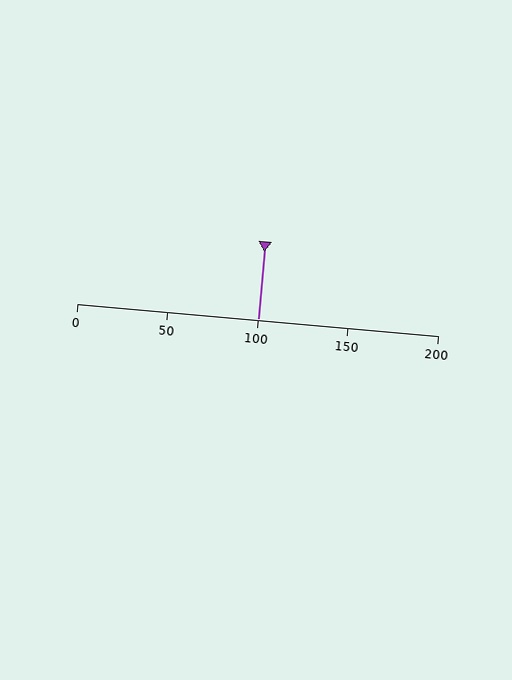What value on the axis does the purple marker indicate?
The marker indicates approximately 100.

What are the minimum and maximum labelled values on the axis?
The axis runs from 0 to 200.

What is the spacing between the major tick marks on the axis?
The major ticks are spaced 50 apart.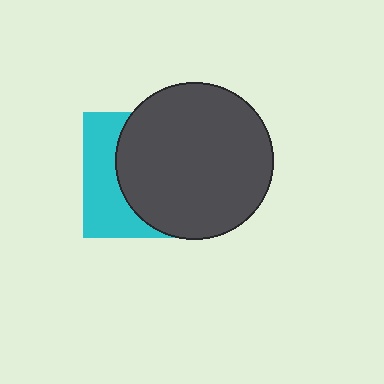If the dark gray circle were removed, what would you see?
You would see the complete cyan square.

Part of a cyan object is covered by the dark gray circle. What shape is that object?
It is a square.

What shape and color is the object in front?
The object in front is a dark gray circle.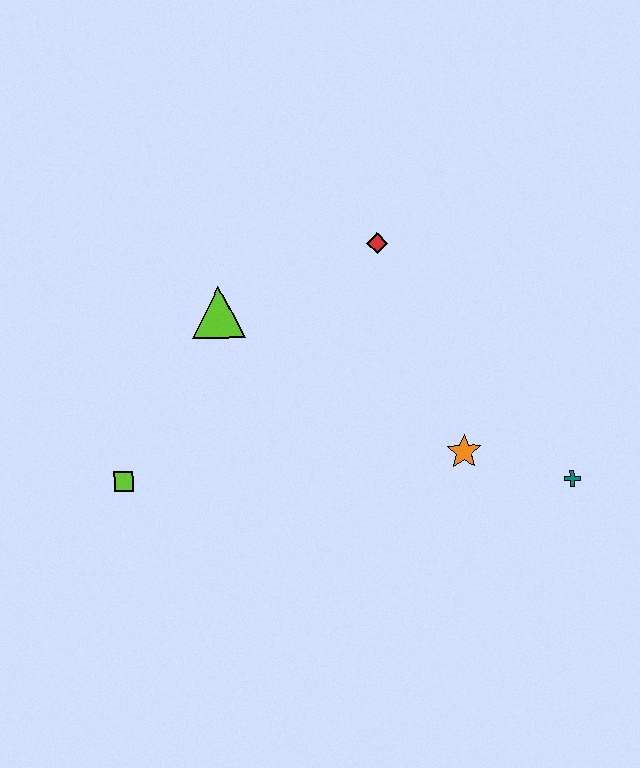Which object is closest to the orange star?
The teal cross is closest to the orange star.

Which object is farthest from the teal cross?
The lime square is farthest from the teal cross.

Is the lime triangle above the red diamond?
No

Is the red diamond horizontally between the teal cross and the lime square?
Yes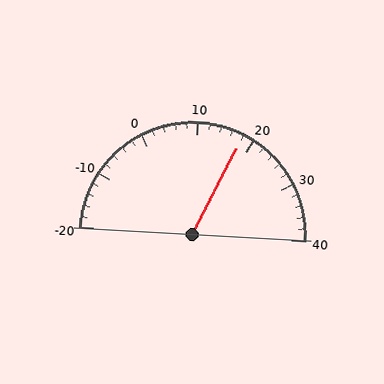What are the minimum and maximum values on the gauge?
The gauge ranges from -20 to 40.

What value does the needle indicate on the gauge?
The needle indicates approximately 18.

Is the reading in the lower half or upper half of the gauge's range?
The reading is in the upper half of the range (-20 to 40).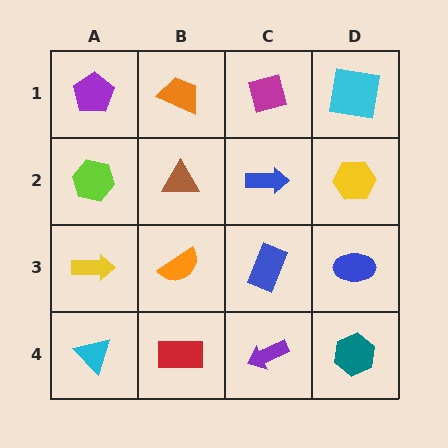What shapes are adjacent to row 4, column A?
A yellow arrow (row 3, column A), a red rectangle (row 4, column B).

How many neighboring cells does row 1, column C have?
3.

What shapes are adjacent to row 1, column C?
A blue arrow (row 2, column C), an orange trapezoid (row 1, column B), a cyan square (row 1, column D).